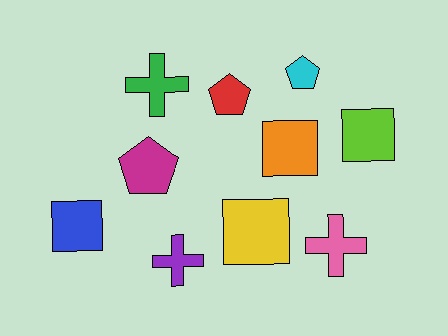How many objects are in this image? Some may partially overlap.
There are 10 objects.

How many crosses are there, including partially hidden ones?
There are 3 crosses.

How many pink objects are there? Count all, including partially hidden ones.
There is 1 pink object.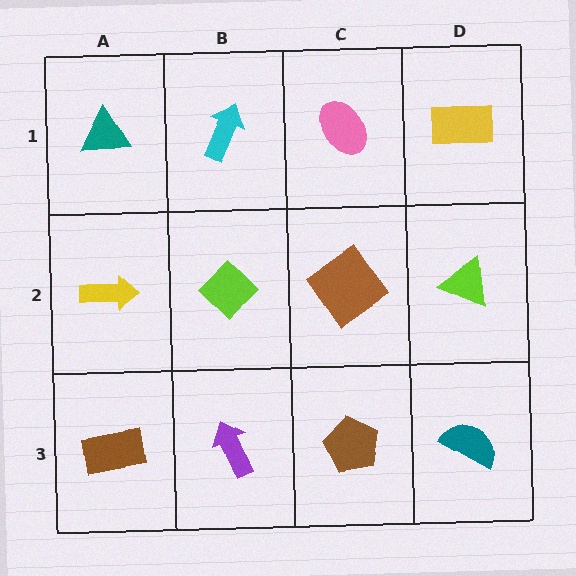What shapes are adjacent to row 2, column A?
A teal triangle (row 1, column A), a brown rectangle (row 3, column A), a lime diamond (row 2, column B).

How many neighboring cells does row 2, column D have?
3.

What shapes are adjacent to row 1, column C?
A brown diamond (row 2, column C), a cyan arrow (row 1, column B), a yellow rectangle (row 1, column D).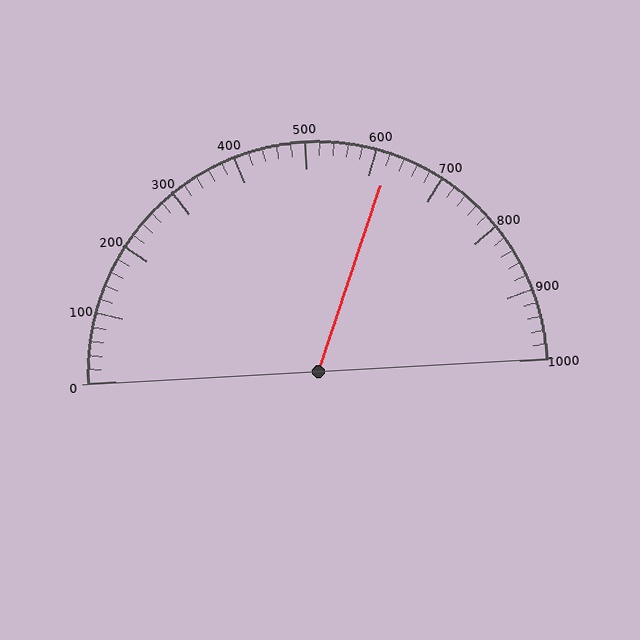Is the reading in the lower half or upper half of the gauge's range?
The reading is in the upper half of the range (0 to 1000).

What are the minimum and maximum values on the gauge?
The gauge ranges from 0 to 1000.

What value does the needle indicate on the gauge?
The needle indicates approximately 620.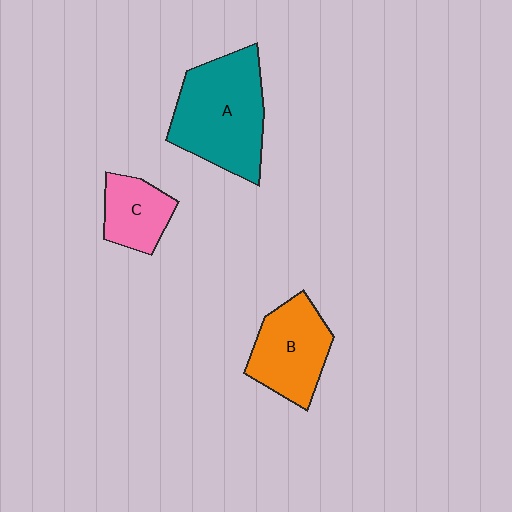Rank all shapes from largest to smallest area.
From largest to smallest: A (teal), B (orange), C (pink).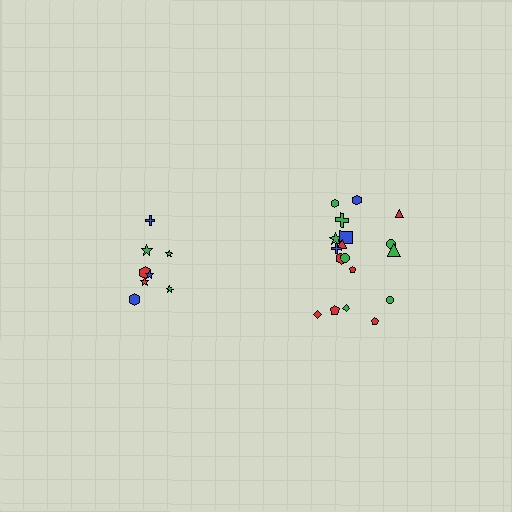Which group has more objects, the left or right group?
The right group.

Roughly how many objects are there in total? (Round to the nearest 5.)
Roughly 25 objects in total.